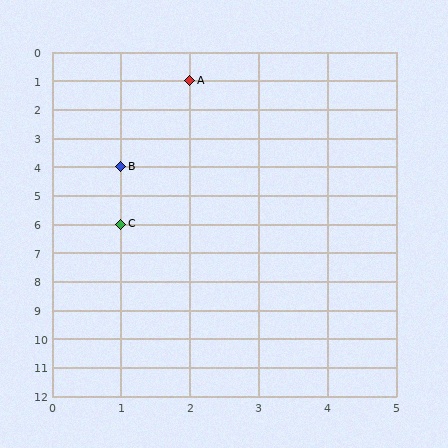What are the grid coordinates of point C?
Point C is at grid coordinates (1, 6).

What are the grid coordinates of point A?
Point A is at grid coordinates (2, 1).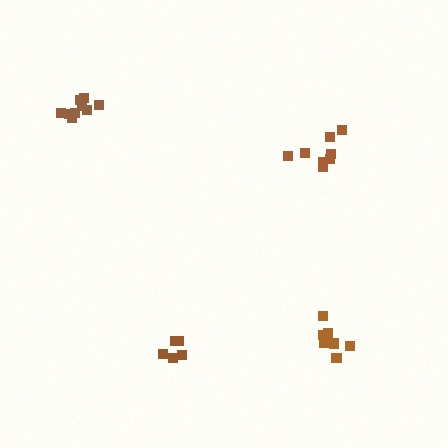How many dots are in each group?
Group 1: 5 dots, Group 2: 8 dots, Group 3: 8 dots, Group 4: 9 dots (30 total).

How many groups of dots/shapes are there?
There are 4 groups.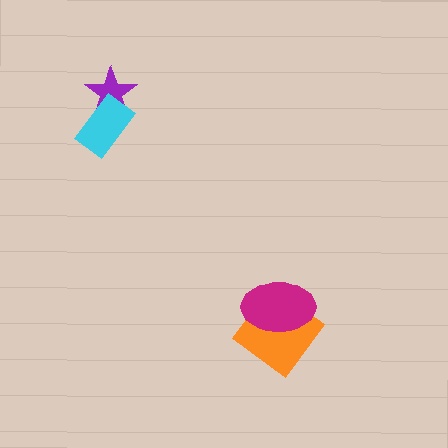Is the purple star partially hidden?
Yes, it is partially covered by another shape.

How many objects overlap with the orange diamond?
1 object overlaps with the orange diamond.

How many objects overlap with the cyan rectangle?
1 object overlaps with the cyan rectangle.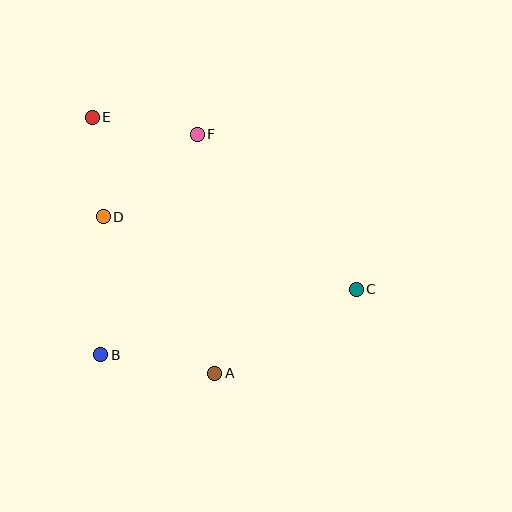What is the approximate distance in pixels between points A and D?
The distance between A and D is approximately 192 pixels.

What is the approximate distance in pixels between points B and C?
The distance between B and C is approximately 264 pixels.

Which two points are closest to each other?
Points D and E are closest to each other.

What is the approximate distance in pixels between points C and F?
The distance between C and F is approximately 222 pixels.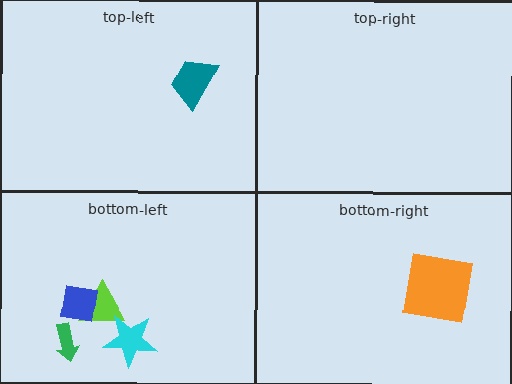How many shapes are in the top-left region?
1.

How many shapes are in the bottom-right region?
1.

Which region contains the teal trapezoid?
The top-left region.